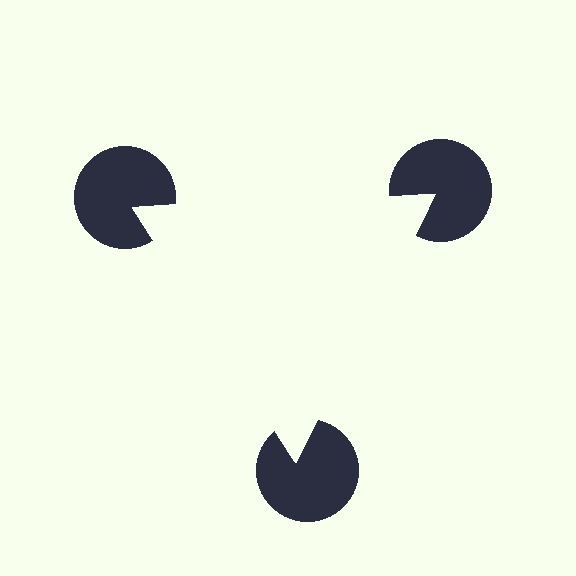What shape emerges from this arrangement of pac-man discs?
An illusory triangle — its edges are inferred from the aligned wedge cuts in the pac-man discs, not physically drawn.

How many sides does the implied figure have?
3 sides.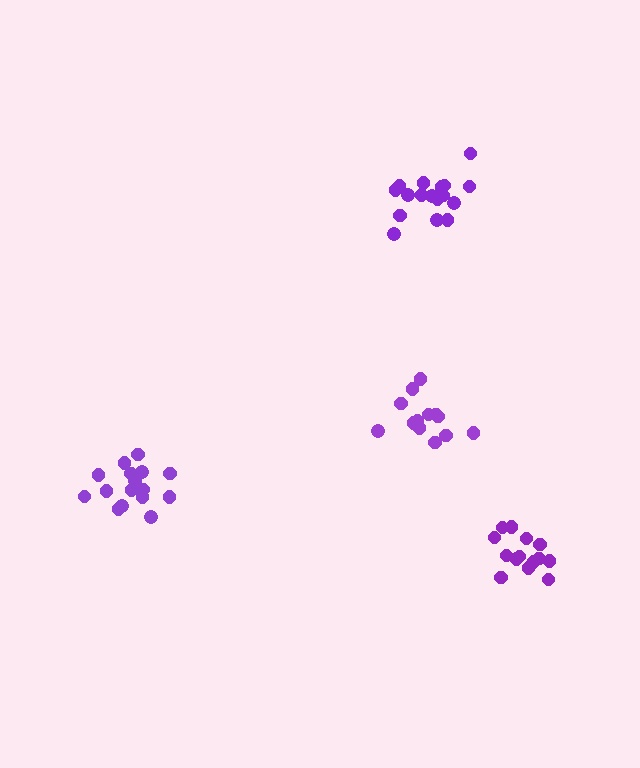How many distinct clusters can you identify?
There are 4 distinct clusters.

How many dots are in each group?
Group 1: 18 dots, Group 2: 14 dots, Group 3: 18 dots, Group 4: 13 dots (63 total).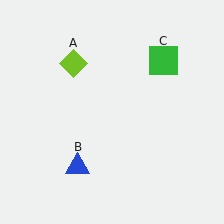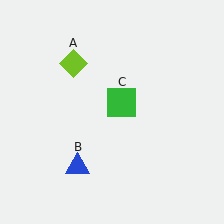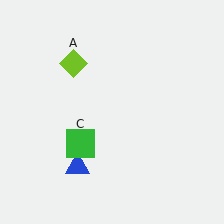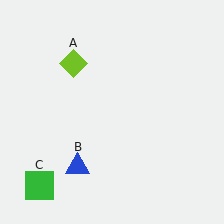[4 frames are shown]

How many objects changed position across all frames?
1 object changed position: green square (object C).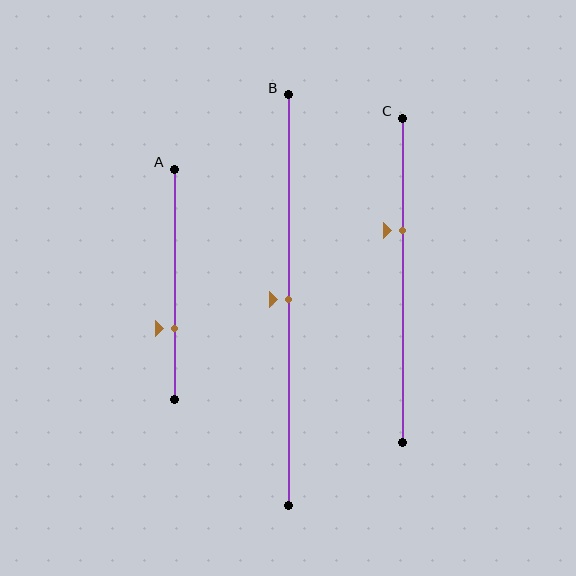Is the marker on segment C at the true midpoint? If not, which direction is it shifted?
No, the marker on segment C is shifted upward by about 15% of the segment length.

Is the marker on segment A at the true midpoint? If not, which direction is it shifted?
No, the marker on segment A is shifted downward by about 19% of the segment length.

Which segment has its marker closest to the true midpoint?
Segment B has its marker closest to the true midpoint.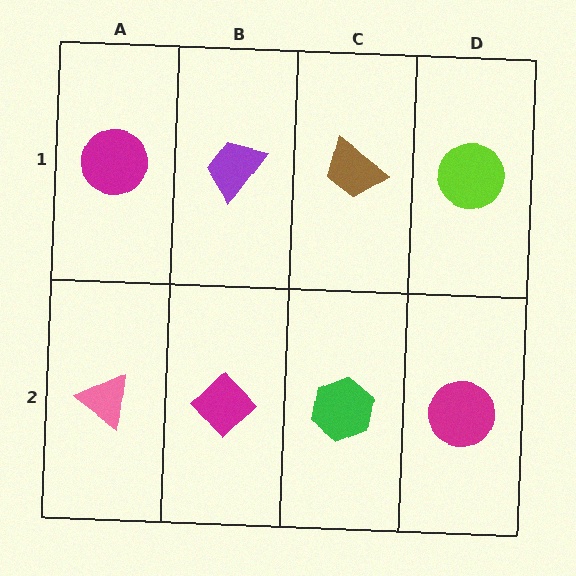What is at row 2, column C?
A green hexagon.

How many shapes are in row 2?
4 shapes.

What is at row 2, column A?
A pink triangle.